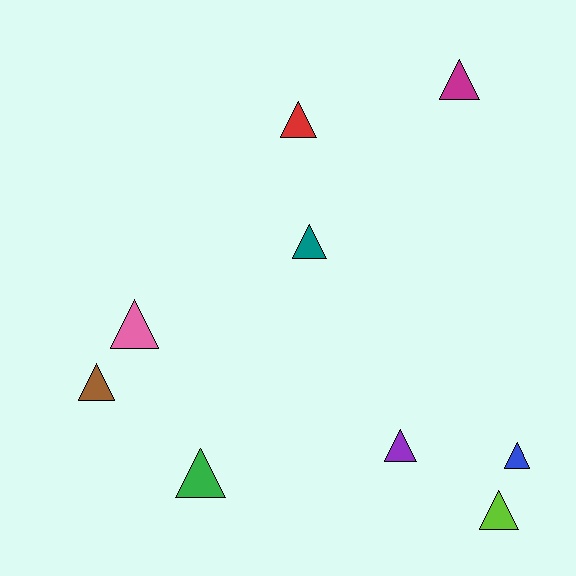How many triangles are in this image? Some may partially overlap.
There are 9 triangles.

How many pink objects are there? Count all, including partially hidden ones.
There is 1 pink object.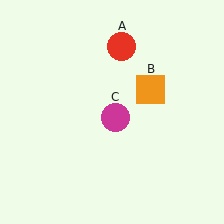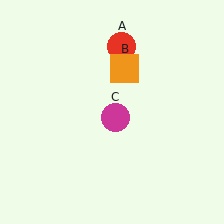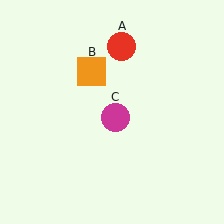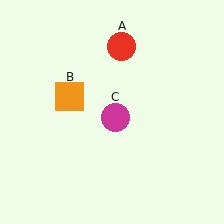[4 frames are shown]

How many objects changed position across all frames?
1 object changed position: orange square (object B).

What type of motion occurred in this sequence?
The orange square (object B) rotated counterclockwise around the center of the scene.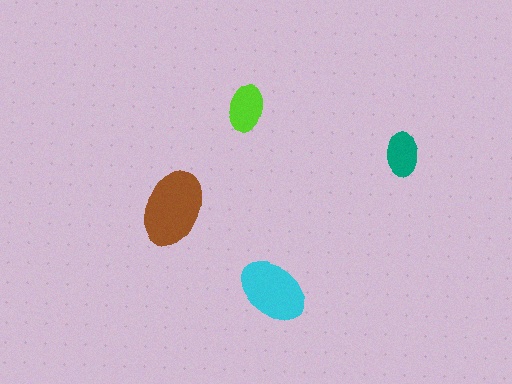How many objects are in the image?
There are 4 objects in the image.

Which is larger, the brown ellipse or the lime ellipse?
The brown one.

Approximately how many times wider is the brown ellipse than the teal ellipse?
About 1.5 times wider.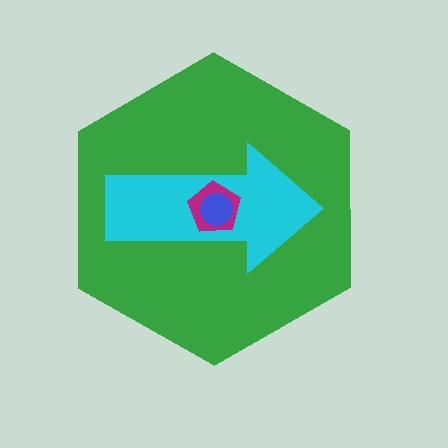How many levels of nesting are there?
4.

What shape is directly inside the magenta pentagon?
The blue circle.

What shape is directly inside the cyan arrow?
The magenta pentagon.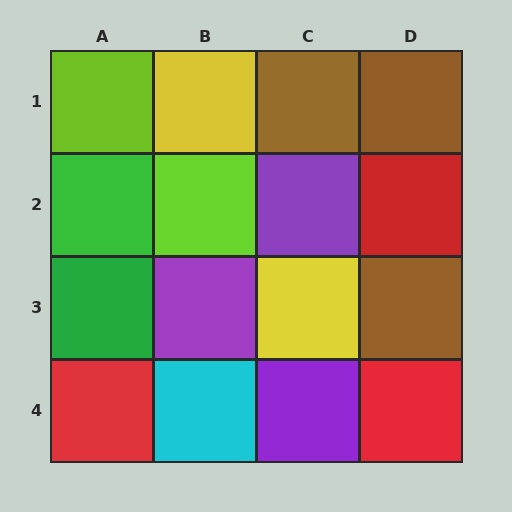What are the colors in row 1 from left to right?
Lime, yellow, brown, brown.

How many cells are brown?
3 cells are brown.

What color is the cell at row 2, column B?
Lime.